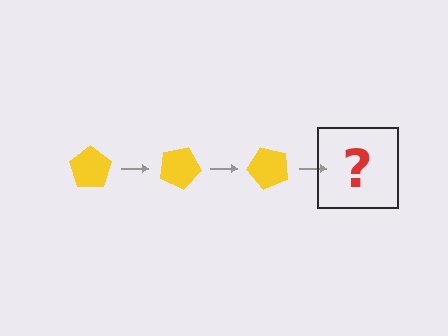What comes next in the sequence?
The next element should be a yellow pentagon rotated 75 degrees.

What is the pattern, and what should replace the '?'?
The pattern is that the pentagon rotates 25 degrees each step. The '?' should be a yellow pentagon rotated 75 degrees.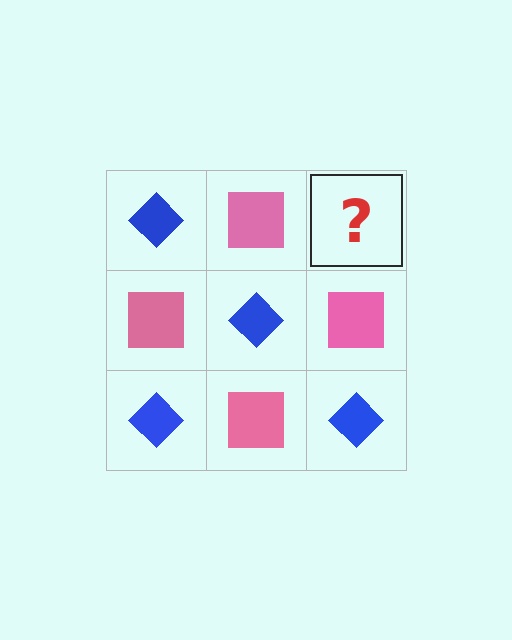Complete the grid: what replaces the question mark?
The question mark should be replaced with a blue diamond.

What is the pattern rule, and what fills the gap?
The rule is that it alternates blue diamond and pink square in a checkerboard pattern. The gap should be filled with a blue diamond.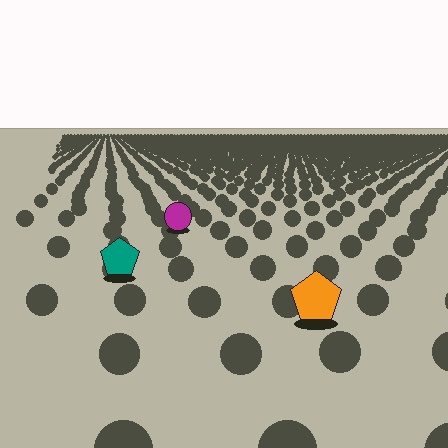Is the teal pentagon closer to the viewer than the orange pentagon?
No. The orange pentagon is closer — you can tell from the texture gradient: the ground texture is coarser near it.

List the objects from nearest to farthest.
From nearest to farthest: the orange pentagon, the teal pentagon, the magenta circle.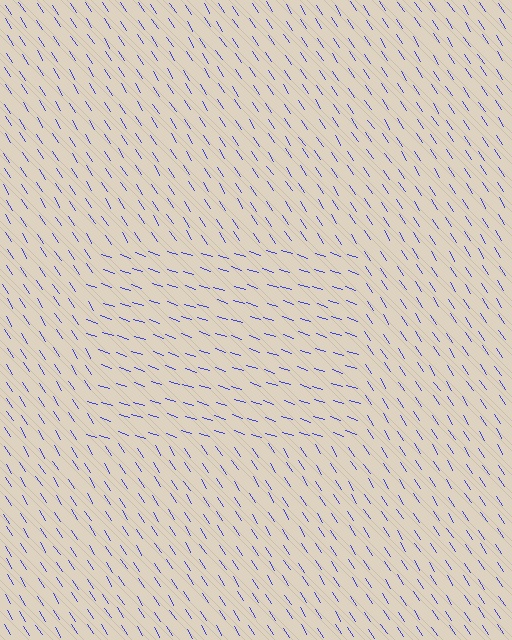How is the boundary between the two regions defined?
The boundary is defined purely by a change in line orientation (approximately 39 degrees difference). All lines are the same color and thickness.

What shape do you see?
I see a rectangle.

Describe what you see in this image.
The image is filled with small blue line segments. A rectangle region in the image has lines oriented differently from the surrounding lines, creating a visible texture boundary.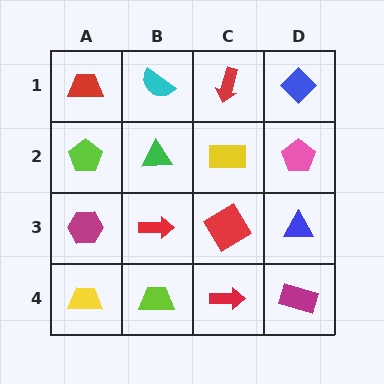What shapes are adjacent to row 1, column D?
A pink pentagon (row 2, column D), a red arrow (row 1, column C).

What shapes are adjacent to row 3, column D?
A pink pentagon (row 2, column D), a magenta rectangle (row 4, column D), a red diamond (row 3, column C).